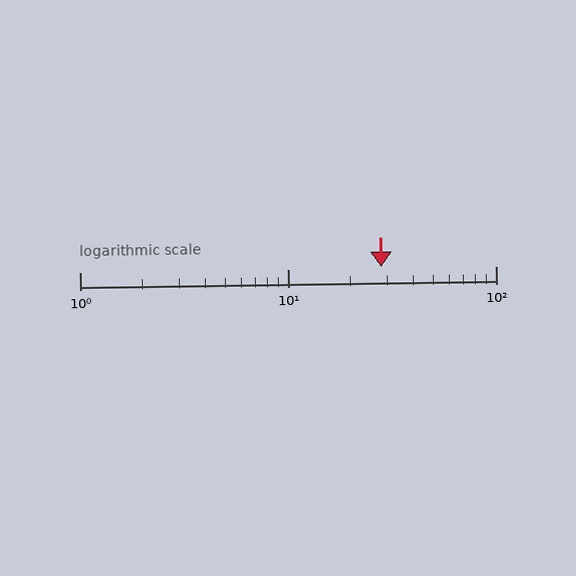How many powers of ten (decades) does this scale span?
The scale spans 2 decades, from 1 to 100.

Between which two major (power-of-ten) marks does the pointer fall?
The pointer is between 10 and 100.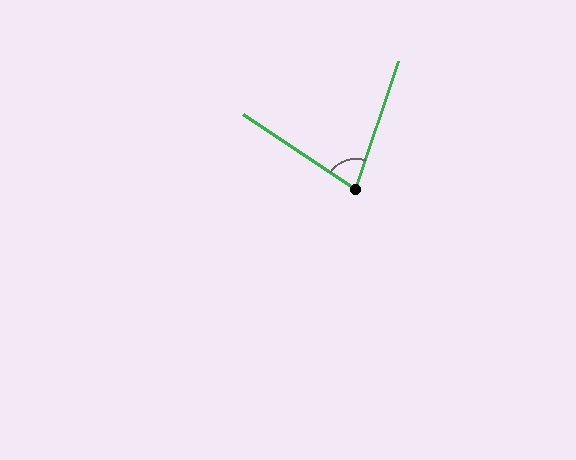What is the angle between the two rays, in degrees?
Approximately 75 degrees.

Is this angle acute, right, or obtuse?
It is acute.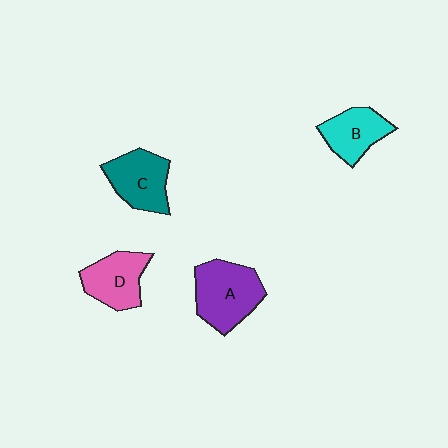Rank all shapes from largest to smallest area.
From largest to smallest: A (purple), C (teal), D (pink), B (cyan).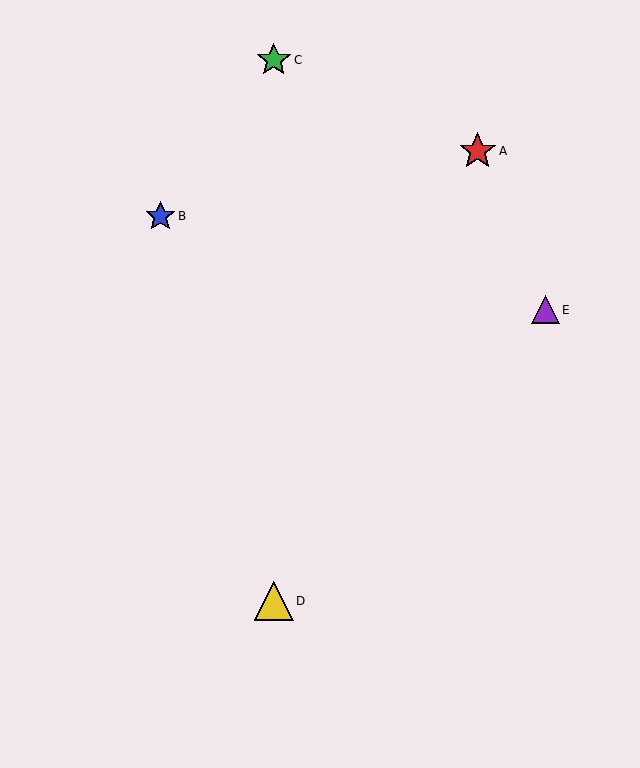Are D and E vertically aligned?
No, D is at x≈274 and E is at x≈545.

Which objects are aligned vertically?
Objects C, D are aligned vertically.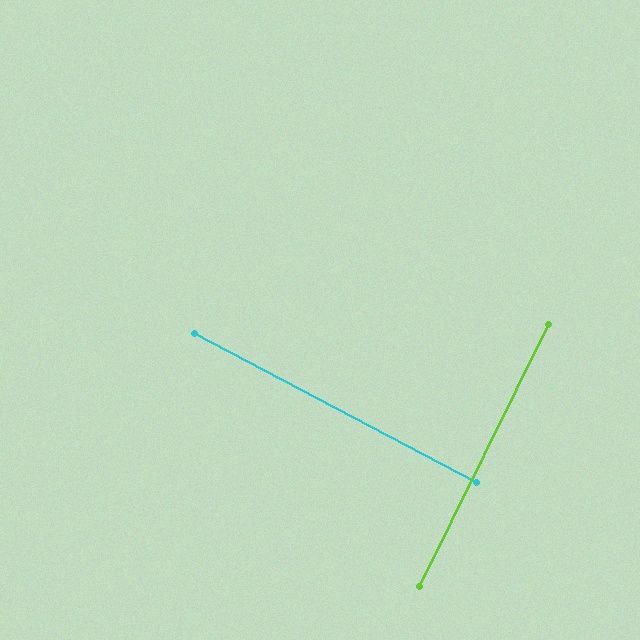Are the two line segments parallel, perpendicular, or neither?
Perpendicular — they meet at approximately 89°.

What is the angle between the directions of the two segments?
Approximately 89 degrees.